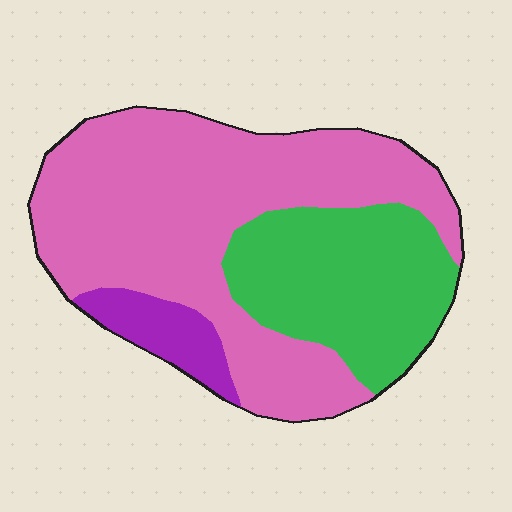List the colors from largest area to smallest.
From largest to smallest: pink, green, purple.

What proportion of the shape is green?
Green takes up about one third (1/3) of the shape.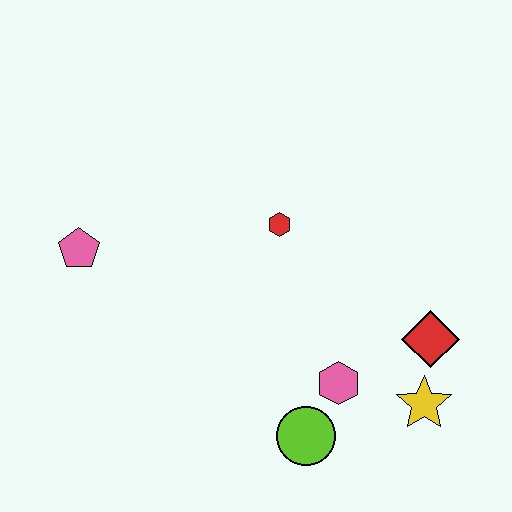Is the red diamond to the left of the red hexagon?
No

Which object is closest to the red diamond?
The yellow star is closest to the red diamond.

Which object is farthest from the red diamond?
The pink pentagon is farthest from the red diamond.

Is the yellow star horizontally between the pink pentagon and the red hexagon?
No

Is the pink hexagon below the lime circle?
No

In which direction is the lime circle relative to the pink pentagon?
The lime circle is to the right of the pink pentagon.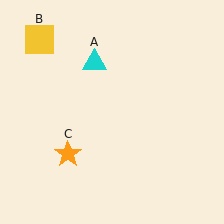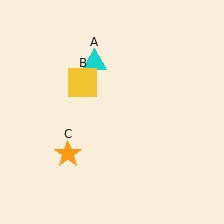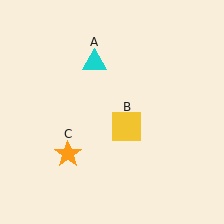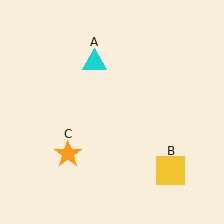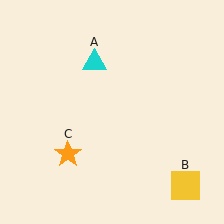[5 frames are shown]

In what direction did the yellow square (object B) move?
The yellow square (object B) moved down and to the right.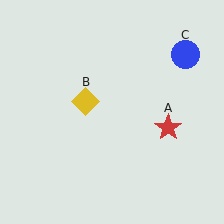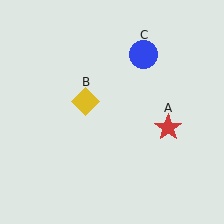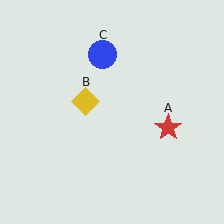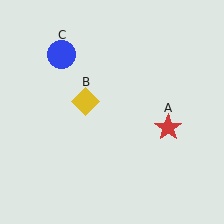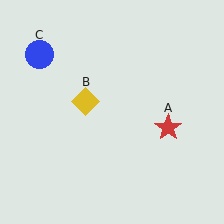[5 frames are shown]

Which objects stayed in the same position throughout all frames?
Red star (object A) and yellow diamond (object B) remained stationary.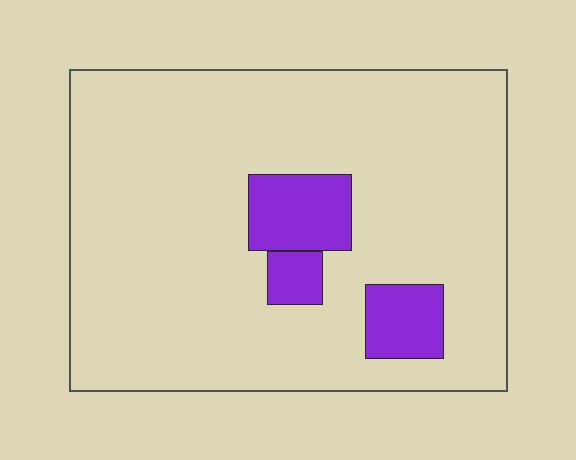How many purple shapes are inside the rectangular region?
3.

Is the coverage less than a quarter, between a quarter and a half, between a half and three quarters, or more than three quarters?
Less than a quarter.